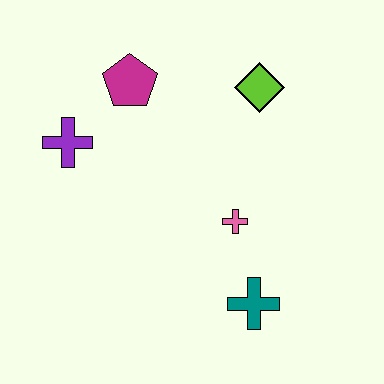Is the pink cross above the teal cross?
Yes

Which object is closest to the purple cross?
The magenta pentagon is closest to the purple cross.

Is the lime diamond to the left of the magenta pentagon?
No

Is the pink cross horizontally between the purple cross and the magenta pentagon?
No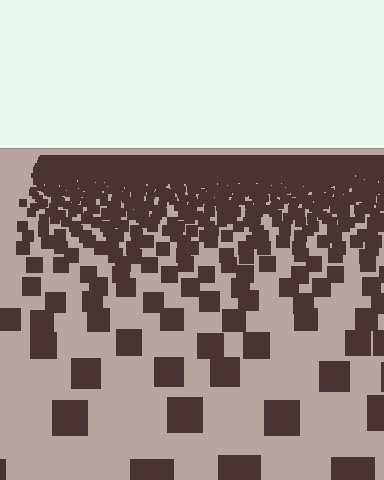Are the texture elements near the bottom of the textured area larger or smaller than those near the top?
Larger. Near the bottom, elements are closer to the viewer and appear at a bigger on-screen size.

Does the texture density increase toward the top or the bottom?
Density increases toward the top.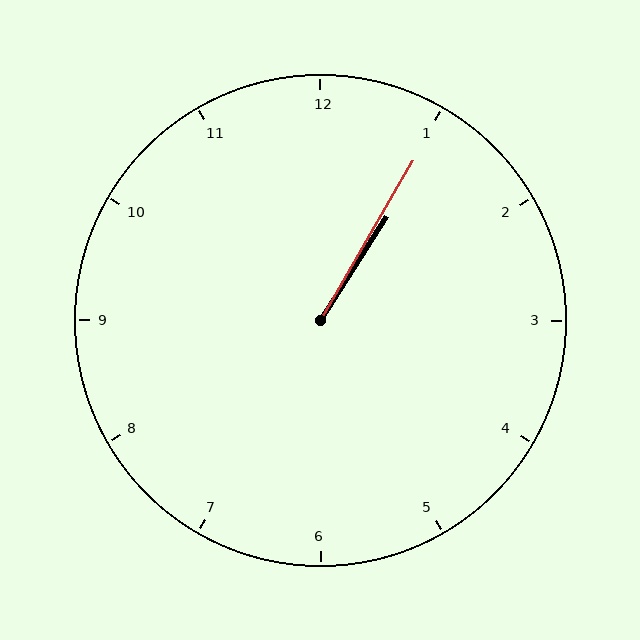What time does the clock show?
1:05.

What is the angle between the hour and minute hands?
Approximately 2 degrees.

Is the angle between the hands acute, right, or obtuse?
It is acute.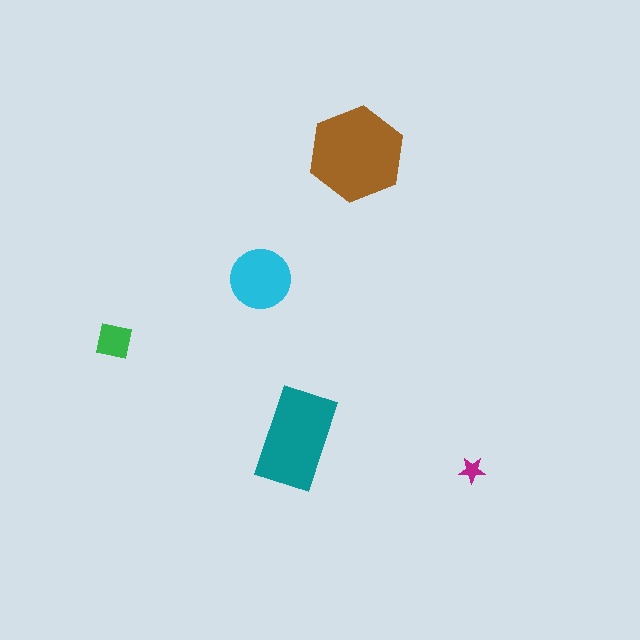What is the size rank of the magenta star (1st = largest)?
5th.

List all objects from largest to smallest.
The brown hexagon, the teal rectangle, the cyan circle, the green square, the magenta star.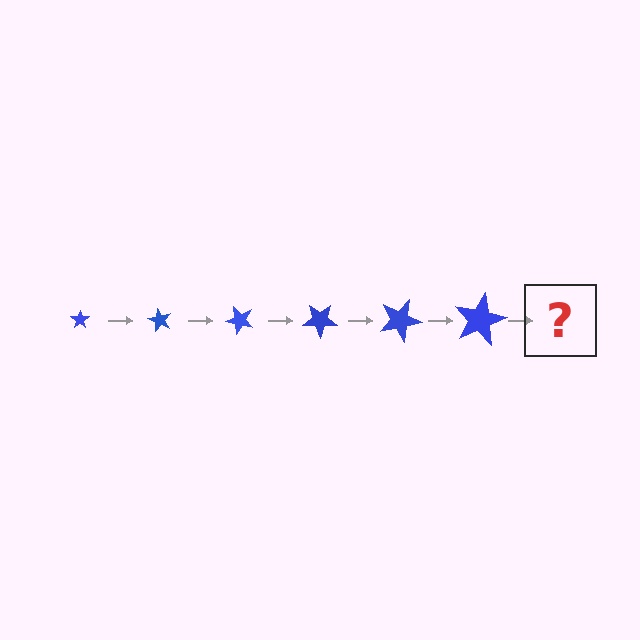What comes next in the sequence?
The next element should be a star, larger than the previous one and rotated 360 degrees from the start.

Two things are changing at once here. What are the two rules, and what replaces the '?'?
The two rules are that the star grows larger each step and it rotates 60 degrees each step. The '?' should be a star, larger than the previous one and rotated 360 degrees from the start.